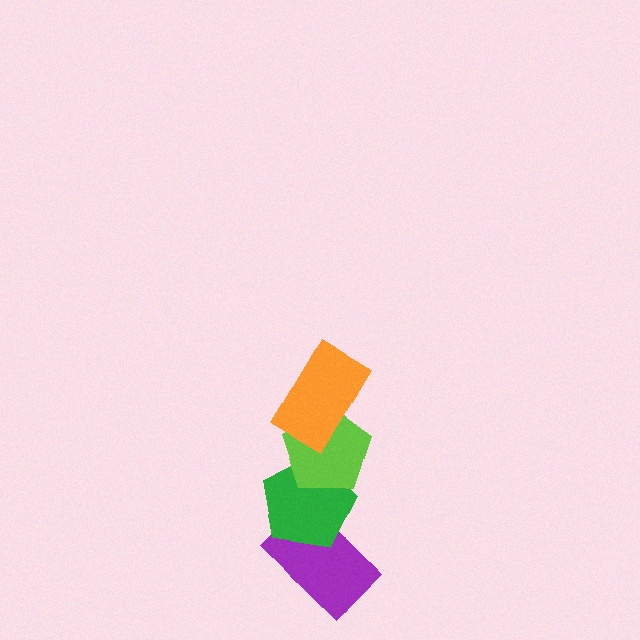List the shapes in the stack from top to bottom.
From top to bottom: the orange rectangle, the lime pentagon, the green pentagon, the purple rectangle.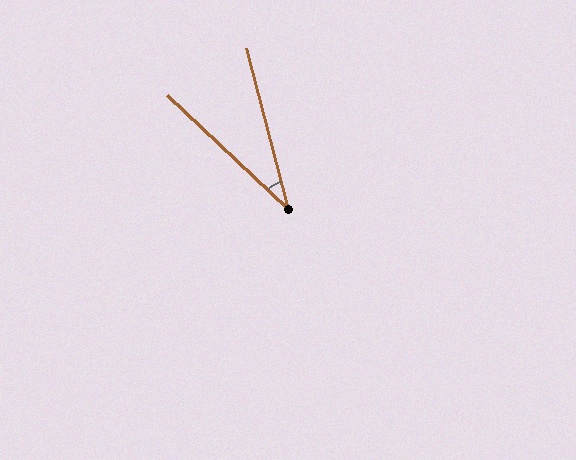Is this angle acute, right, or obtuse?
It is acute.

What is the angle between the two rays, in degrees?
Approximately 32 degrees.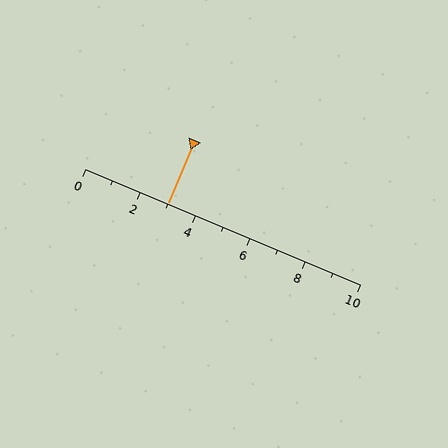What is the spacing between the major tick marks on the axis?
The major ticks are spaced 2 apart.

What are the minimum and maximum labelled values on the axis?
The axis runs from 0 to 10.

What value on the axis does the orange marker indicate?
The marker indicates approximately 3.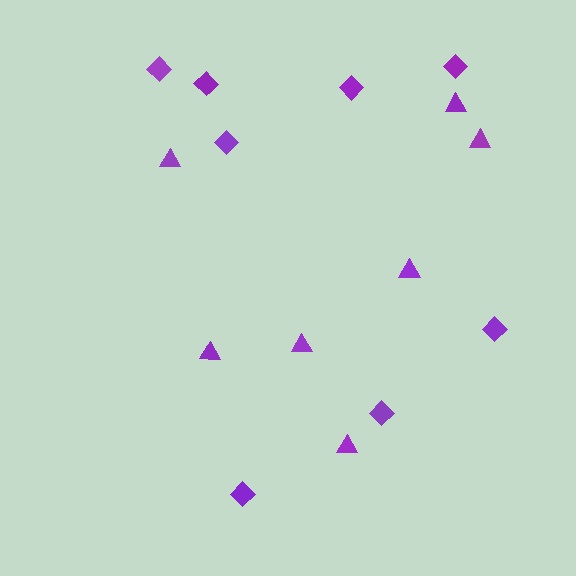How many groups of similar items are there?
There are 2 groups: one group of diamonds (8) and one group of triangles (7).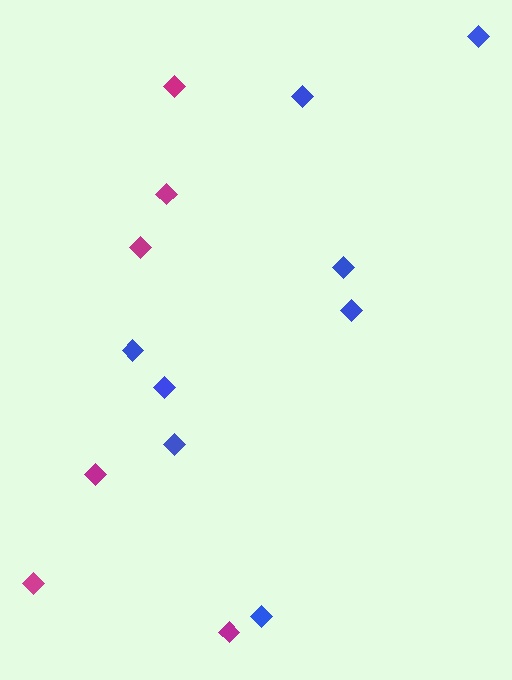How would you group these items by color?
There are 2 groups: one group of blue diamonds (8) and one group of magenta diamonds (6).